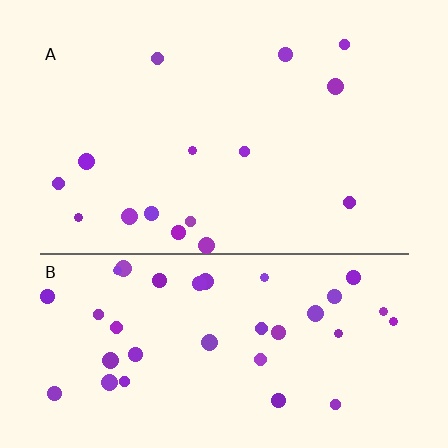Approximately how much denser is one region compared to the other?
Approximately 2.4× — region B over region A.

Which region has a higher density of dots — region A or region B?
B (the bottom).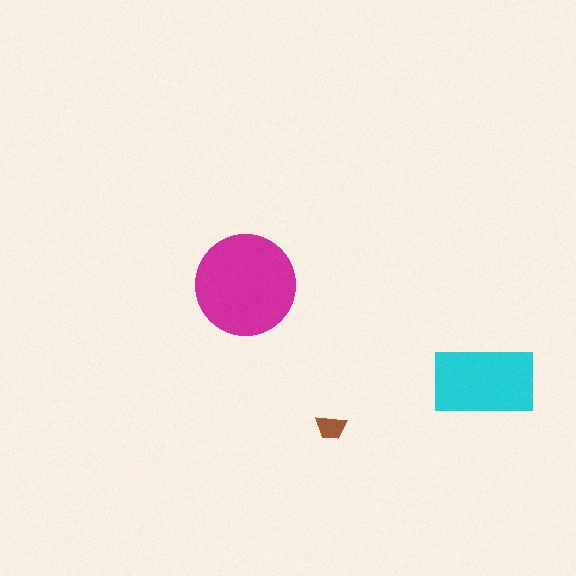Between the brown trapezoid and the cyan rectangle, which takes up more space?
The cyan rectangle.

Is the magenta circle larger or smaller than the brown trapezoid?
Larger.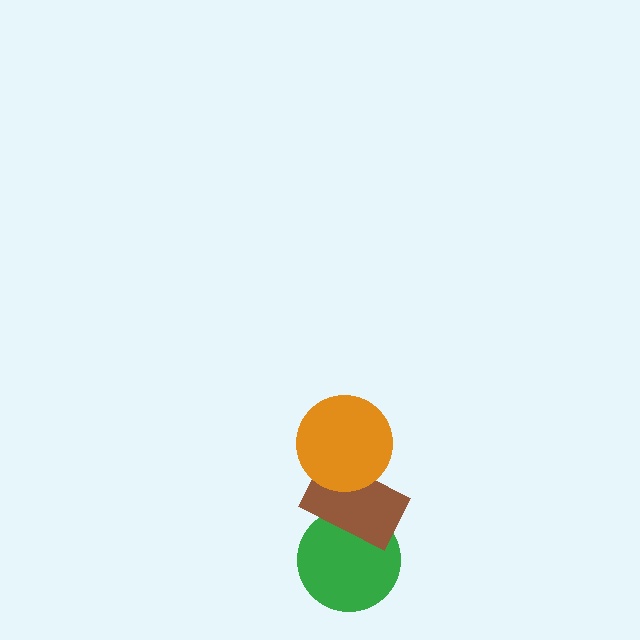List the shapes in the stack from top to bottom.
From top to bottom: the orange circle, the brown rectangle, the green circle.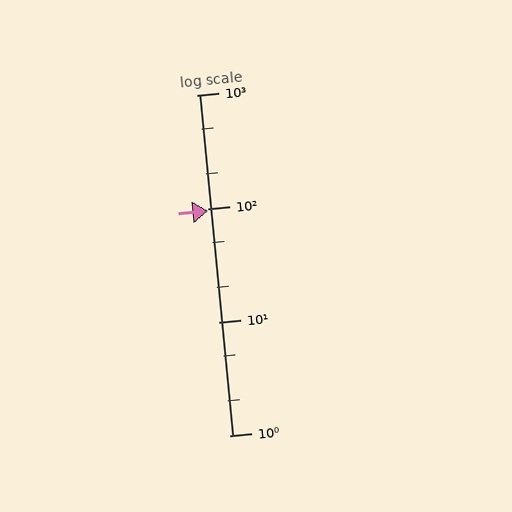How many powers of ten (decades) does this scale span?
The scale spans 3 decades, from 1 to 1000.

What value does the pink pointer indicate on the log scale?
The pointer indicates approximately 95.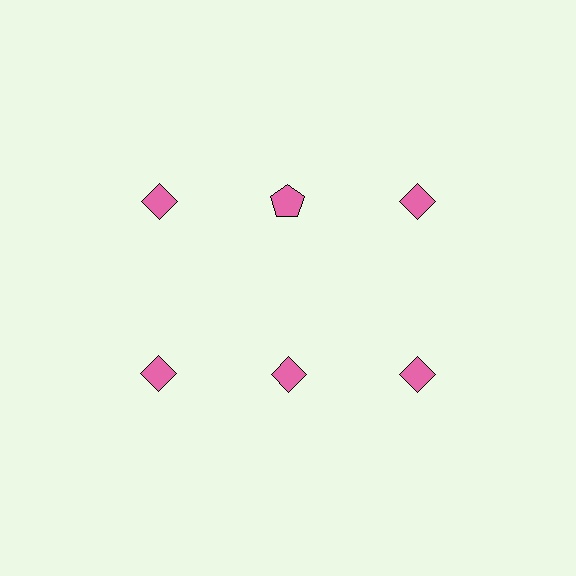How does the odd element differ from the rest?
It has a different shape: pentagon instead of diamond.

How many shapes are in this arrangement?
There are 6 shapes arranged in a grid pattern.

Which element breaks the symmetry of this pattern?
The pink pentagon in the top row, second from left column breaks the symmetry. All other shapes are pink diamonds.